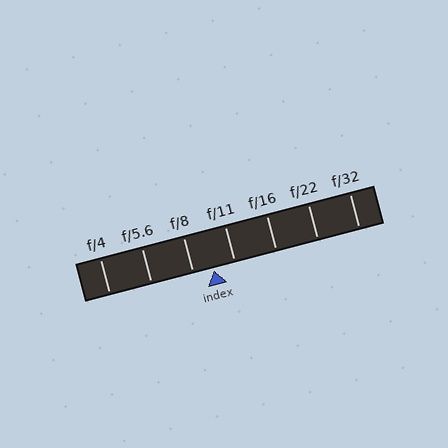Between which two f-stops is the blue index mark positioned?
The index mark is between f/8 and f/11.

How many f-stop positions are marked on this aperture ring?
There are 7 f-stop positions marked.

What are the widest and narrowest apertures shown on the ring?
The widest aperture shown is f/4 and the narrowest is f/32.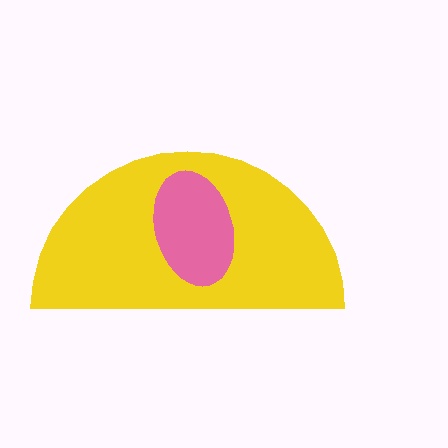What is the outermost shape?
The yellow semicircle.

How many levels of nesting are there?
2.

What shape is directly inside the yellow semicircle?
The pink ellipse.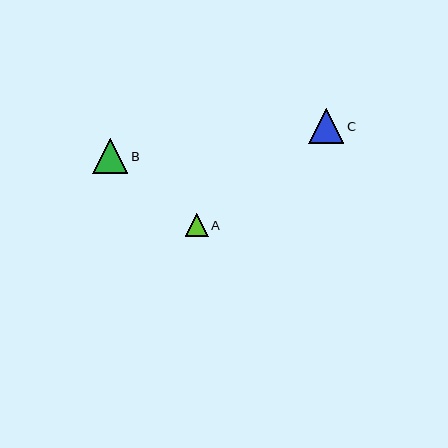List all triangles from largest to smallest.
From largest to smallest: C, B, A.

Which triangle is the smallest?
Triangle A is the smallest with a size of approximately 23 pixels.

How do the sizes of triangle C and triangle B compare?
Triangle C and triangle B are approximately the same size.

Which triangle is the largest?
Triangle C is the largest with a size of approximately 35 pixels.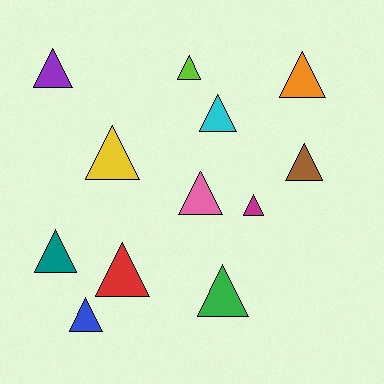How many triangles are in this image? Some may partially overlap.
There are 12 triangles.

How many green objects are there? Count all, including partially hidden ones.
There is 1 green object.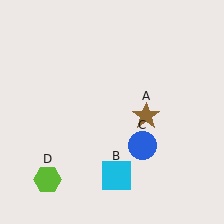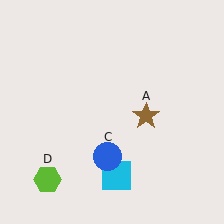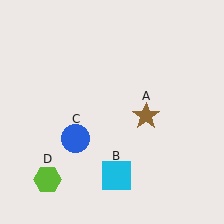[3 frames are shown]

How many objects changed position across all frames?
1 object changed position: blue circle (object C).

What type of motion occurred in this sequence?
The blue circle (object C) rotated clockwise around the center of the scene.